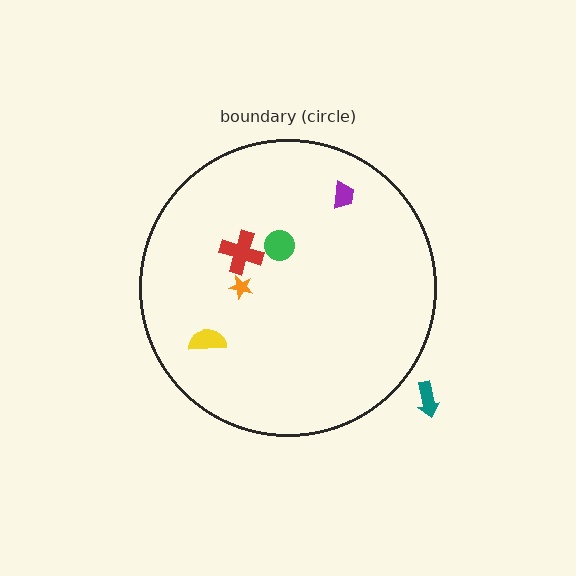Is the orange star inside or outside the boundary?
Inside.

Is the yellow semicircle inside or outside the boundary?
Inside.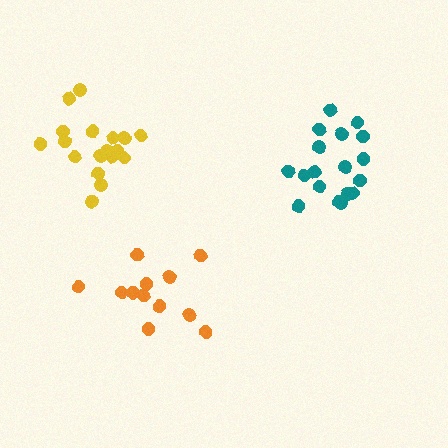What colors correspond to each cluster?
The clusters are colored: teal, orange, yellow.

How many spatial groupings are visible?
There are 3 spatial groupings.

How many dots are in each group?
Group 1: 18 dots, Group 2: 13 dots, Group 3: 18 dots (49 total).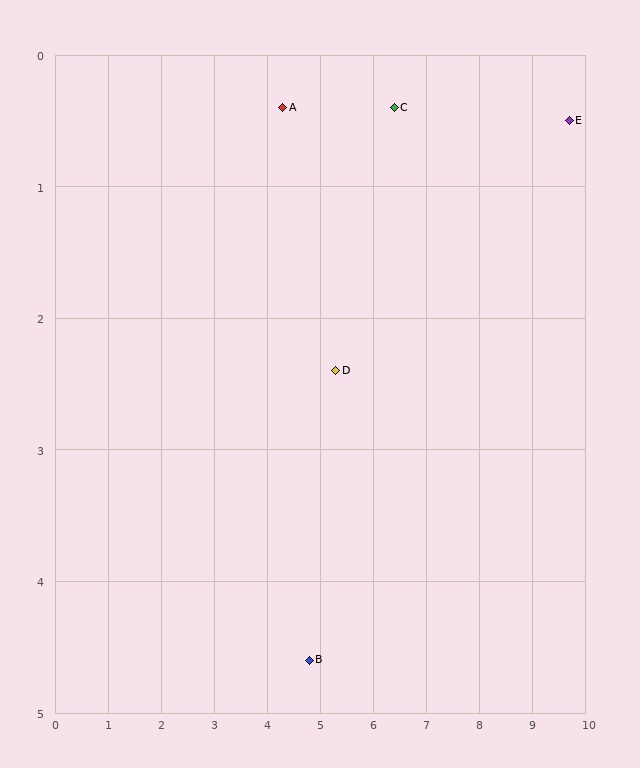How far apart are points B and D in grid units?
Points B and D are about 2.3 grid units apart.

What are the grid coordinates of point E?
Point E is at approximately (9.7, 0.5).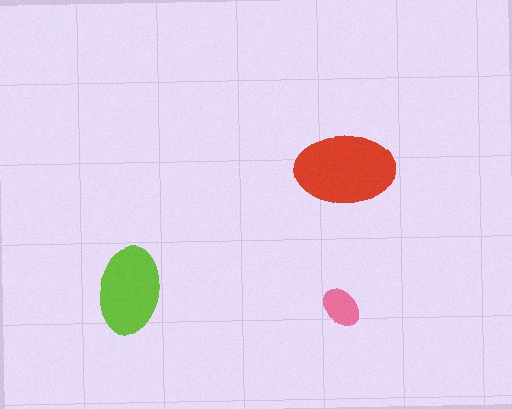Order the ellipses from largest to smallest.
the red one, the lime one, the pink one.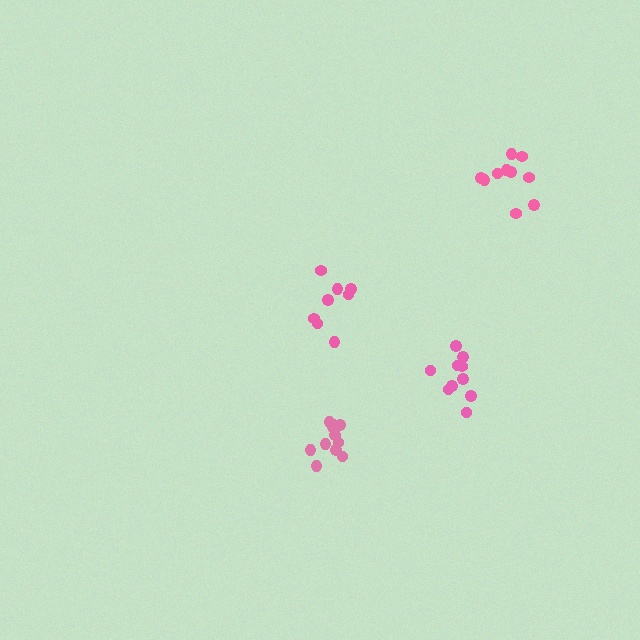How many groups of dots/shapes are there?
There are 4 groups.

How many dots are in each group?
Group 1: 11 dots, Group 2: 10 dots, Group 3: 10 dots, Group 4: 8 dots (39 total).